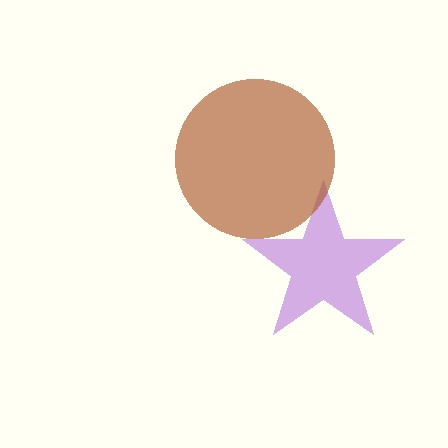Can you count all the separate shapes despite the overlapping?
Yes, there are 2 separate shapes.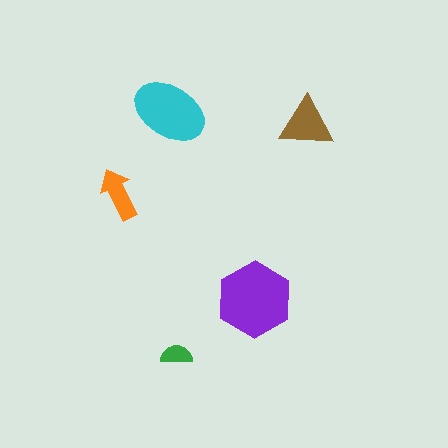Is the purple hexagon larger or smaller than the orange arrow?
Larger.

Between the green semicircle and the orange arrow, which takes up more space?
The orange arrow.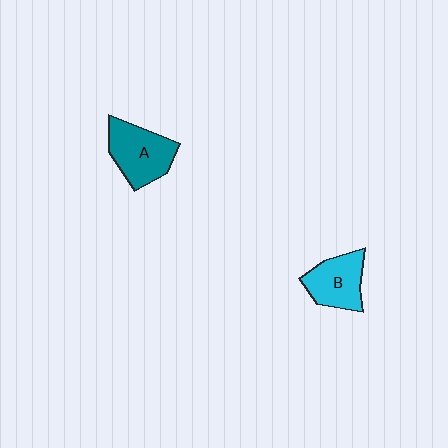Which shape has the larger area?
Shape A (teal).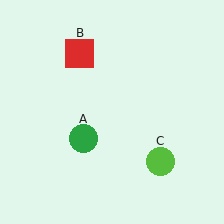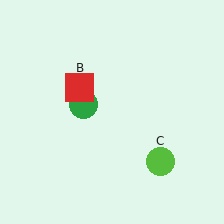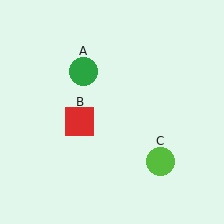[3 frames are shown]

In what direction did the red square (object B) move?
The red square (object B) moved down.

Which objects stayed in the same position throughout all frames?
Lime circle (object C) remained stationary.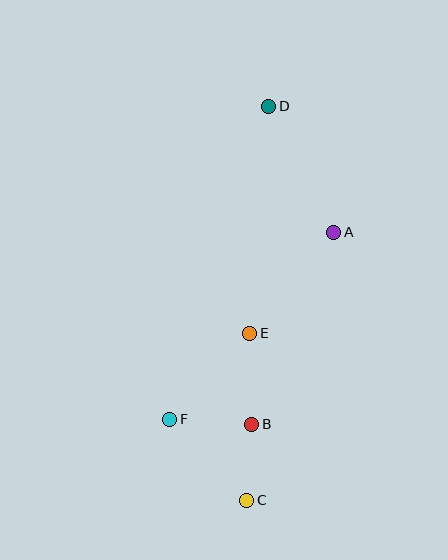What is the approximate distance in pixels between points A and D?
The distance between A and D is approximately 142 pixels.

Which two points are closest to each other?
Points B and C are closest to each other.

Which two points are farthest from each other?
Points C and D are farthest from each other.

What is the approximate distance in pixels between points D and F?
The distance between D and F is approximately 329 pixels.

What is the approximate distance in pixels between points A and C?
The distance between A and C is approximately 282 pixels.